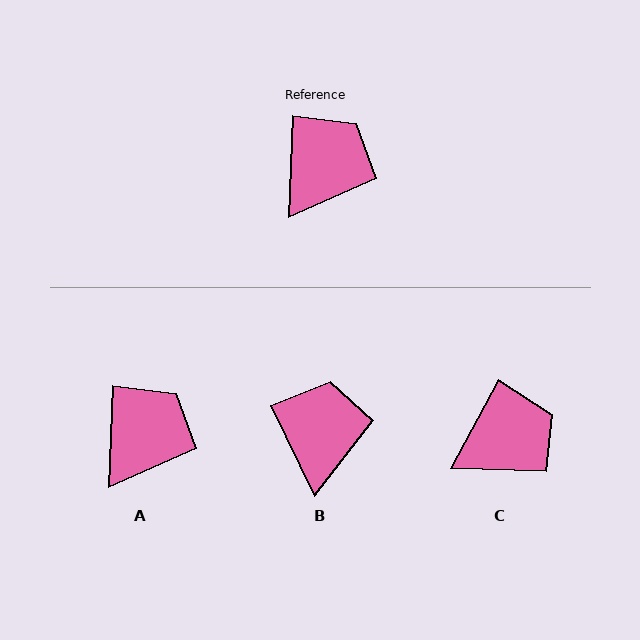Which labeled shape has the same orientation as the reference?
A.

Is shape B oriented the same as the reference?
No, it is off by about 28 degrees.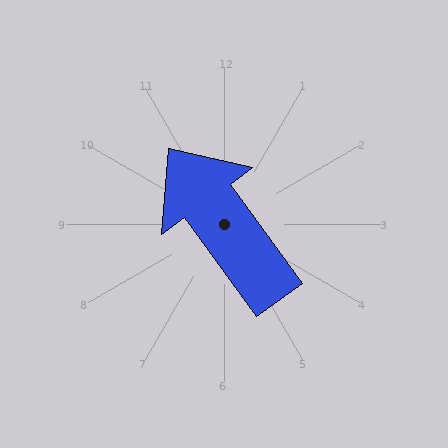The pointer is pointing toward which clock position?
Roughly 11 o'clock.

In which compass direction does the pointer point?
Northwest.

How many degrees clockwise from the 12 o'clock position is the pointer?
Approximately 324 degrees.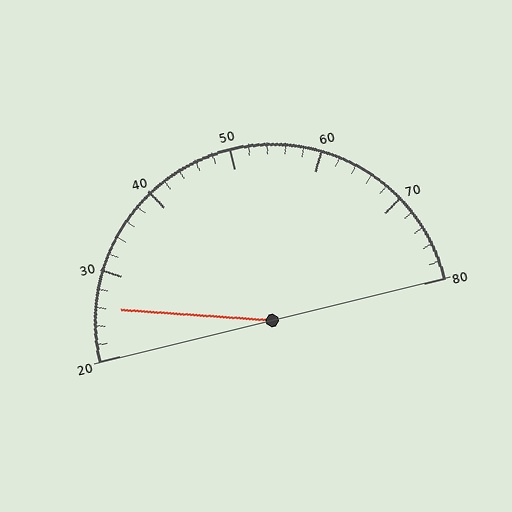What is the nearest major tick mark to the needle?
The nearest major tick mark is 30.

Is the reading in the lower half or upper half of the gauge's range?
The reading is in the lower half of the range (20 to 80).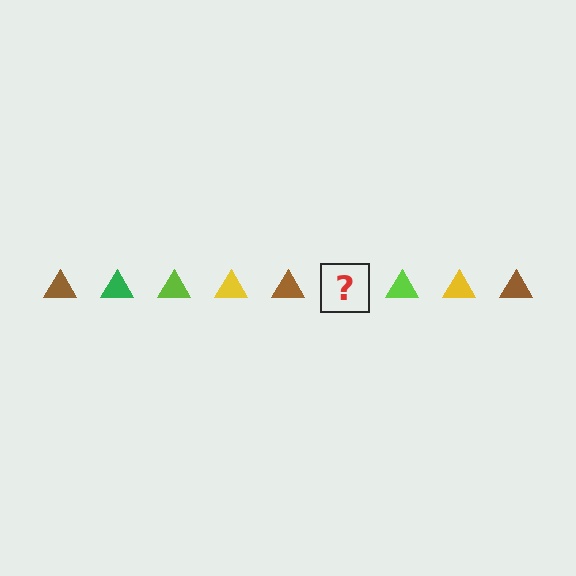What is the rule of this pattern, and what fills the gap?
The rule is that the pattern cycles through brown, green, lime, yellow triangles. The gap should be filled with a green triangle.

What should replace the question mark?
The question mark should be replaced with a green triangle.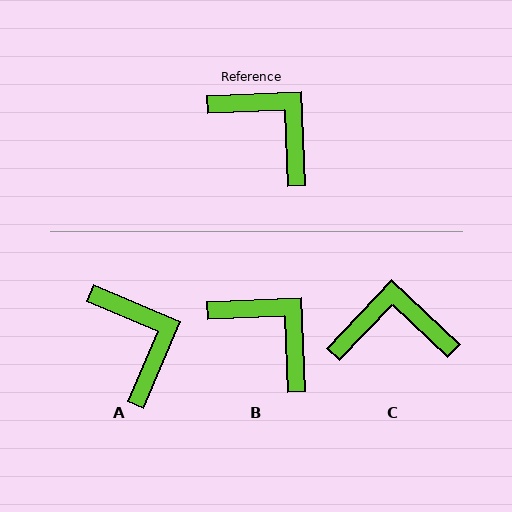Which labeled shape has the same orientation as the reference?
B.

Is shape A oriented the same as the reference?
No, it is off by about 25 degrees.